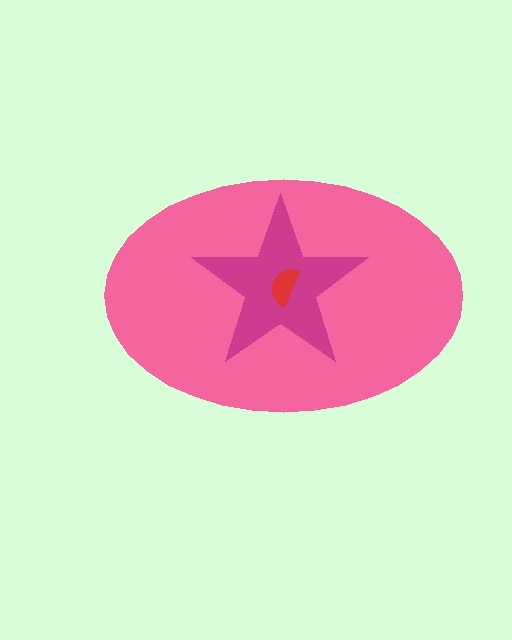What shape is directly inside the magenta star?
The red semicircle.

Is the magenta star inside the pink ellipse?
Yes.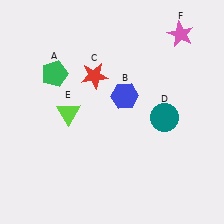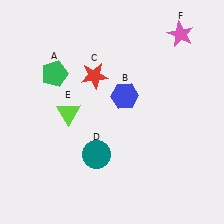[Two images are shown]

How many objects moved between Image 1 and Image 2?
1 object moved between the two images.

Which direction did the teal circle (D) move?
The teal circle (D) moved left.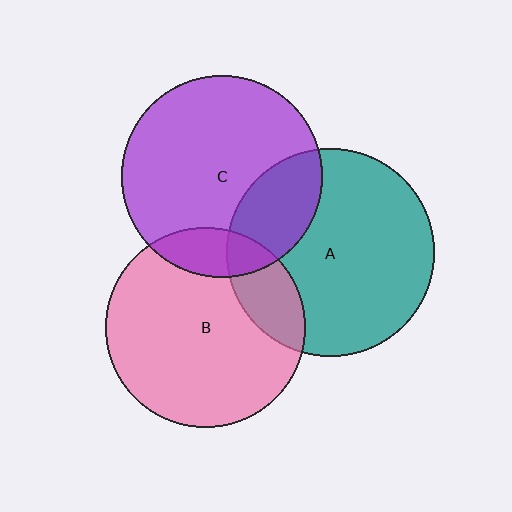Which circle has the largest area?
Circle A (teal).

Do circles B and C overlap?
Yes.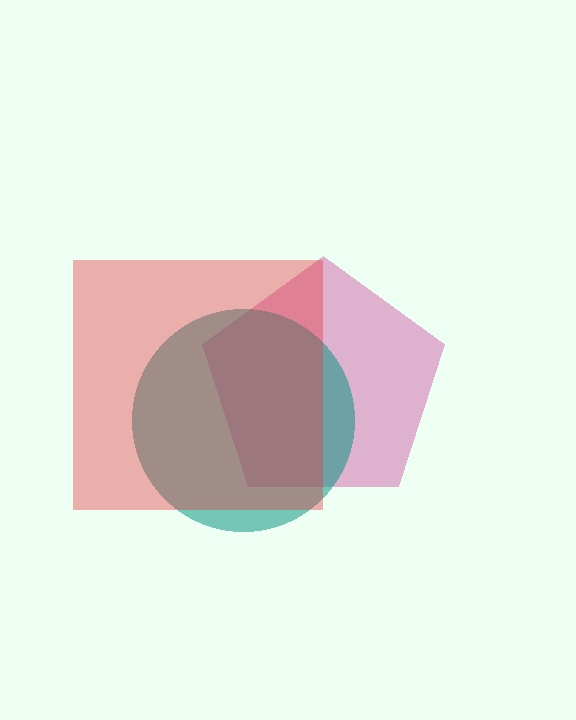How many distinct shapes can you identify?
There are 3 distinct shapes: a magenta pentagon, a teal circle, a red square.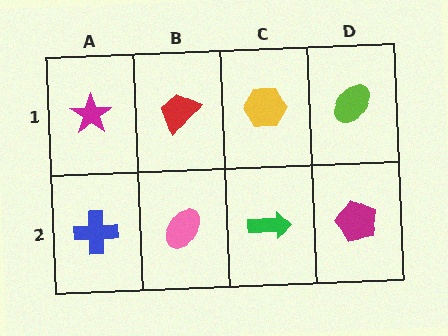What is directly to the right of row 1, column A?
A red trapezoid.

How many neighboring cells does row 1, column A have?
2.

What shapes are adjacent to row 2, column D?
A lime ellipse (row 1, column D), a green arrow (row 2, column C).